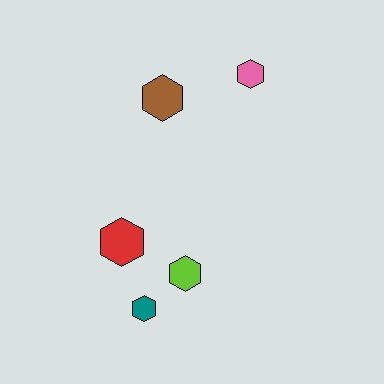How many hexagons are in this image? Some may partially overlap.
There are 5 hexagons.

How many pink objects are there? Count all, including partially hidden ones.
There is 1 pink object.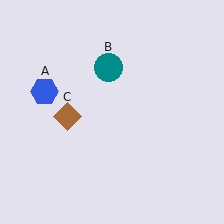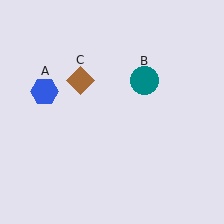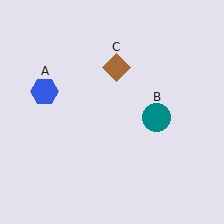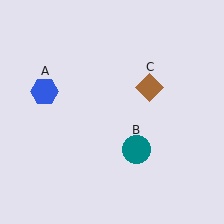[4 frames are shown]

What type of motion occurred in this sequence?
The teal circle (object B), brown diamond (object C) rotated clockwise around the center of the scene.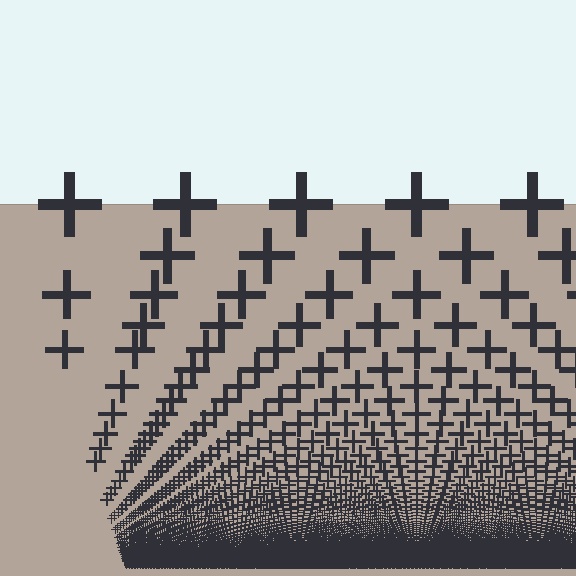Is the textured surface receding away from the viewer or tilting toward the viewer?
The surface appears to tilt toward the viewer. Texture elements get larger and sparser toward the top.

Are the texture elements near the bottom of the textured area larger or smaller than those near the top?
Smaller. The gradient is inverted — elements near the bottom are smaller and denser.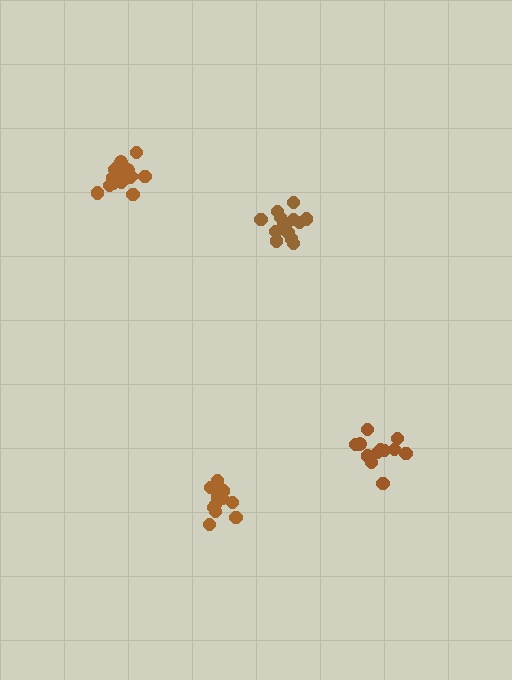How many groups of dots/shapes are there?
There are 4 groups.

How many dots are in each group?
Group 1: 11 dots, Group 2: 17 dots, Group 3: 14 dots, Group 4: 12 dots (54 total).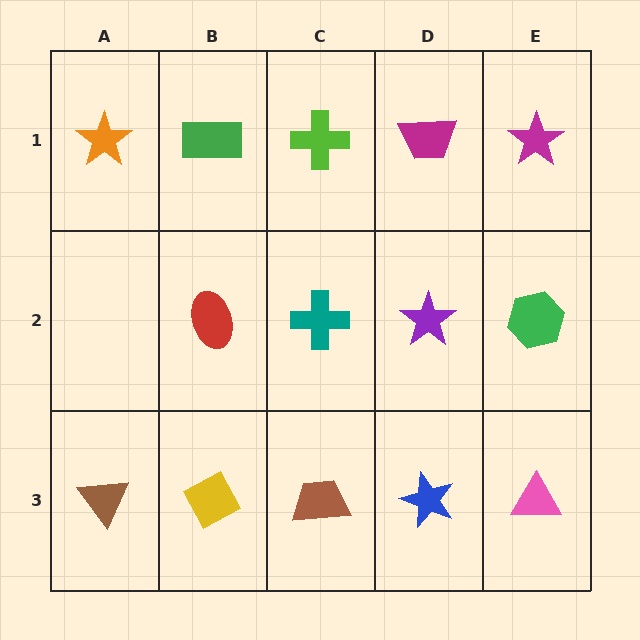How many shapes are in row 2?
4 shapes.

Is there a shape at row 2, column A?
No, that cell is empty.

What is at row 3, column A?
A brown triangle.